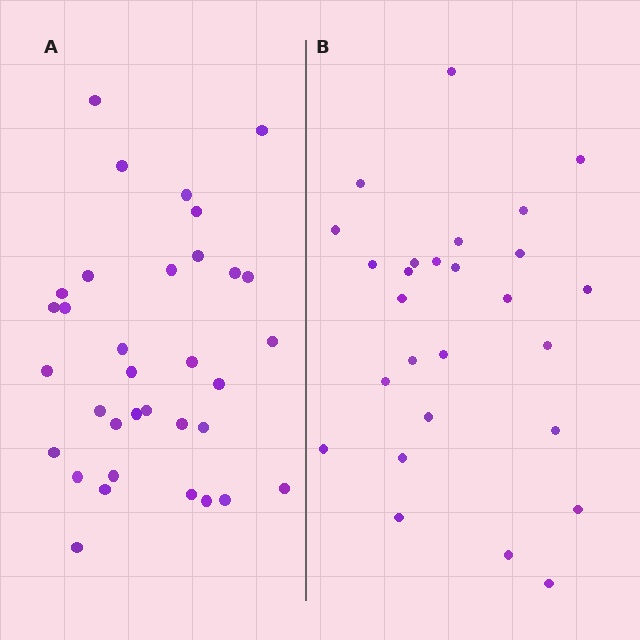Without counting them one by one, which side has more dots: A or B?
Region A (the left region) has more dots.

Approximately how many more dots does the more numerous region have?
Region A has roughly 8 or so more dots than region B.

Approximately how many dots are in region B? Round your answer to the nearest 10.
About 30 dots. (The exact count is 27, which rounds to 30.)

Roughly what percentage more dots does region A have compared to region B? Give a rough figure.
About 25% more.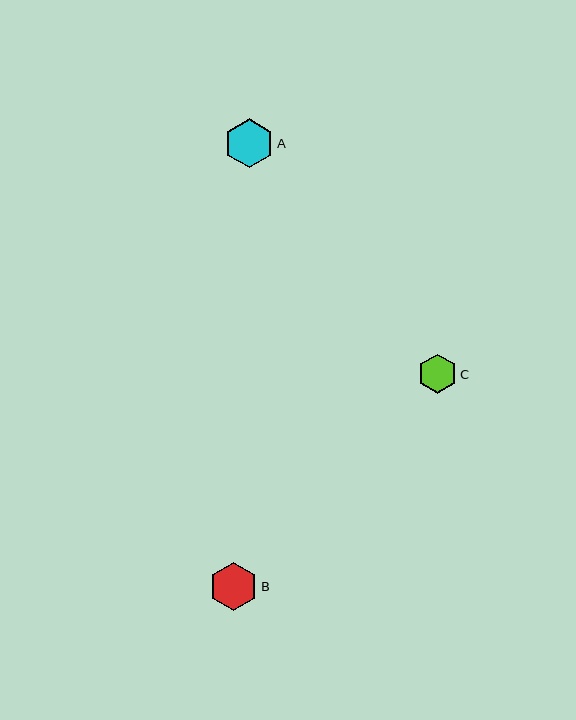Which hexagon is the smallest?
Hexagon C is the smallest with a size of approximately 40 pixels.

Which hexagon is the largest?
Hexagon A is the largest with a size of approximately 49 pixels.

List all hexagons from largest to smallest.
From largest to smallest: A, B, C.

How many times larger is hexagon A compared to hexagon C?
Hexagon A is approximately 1.2 times the size of hexagon C.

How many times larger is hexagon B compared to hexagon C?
Hexagon B is approximately 1.2 times the size of hexagon C.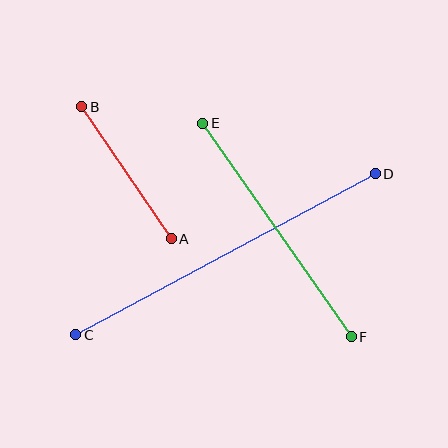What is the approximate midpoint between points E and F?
The midpoint is at approximately (277, 230) pixels.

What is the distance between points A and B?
The distance is approximately 159 pixels.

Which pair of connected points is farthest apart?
Points C and D are farthest apart.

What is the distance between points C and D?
The distance is approximately 340 pixels.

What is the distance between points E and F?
The distance is approximately 260 pixels.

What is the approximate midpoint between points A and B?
The midpoint is at approximately (126, 173) pixels.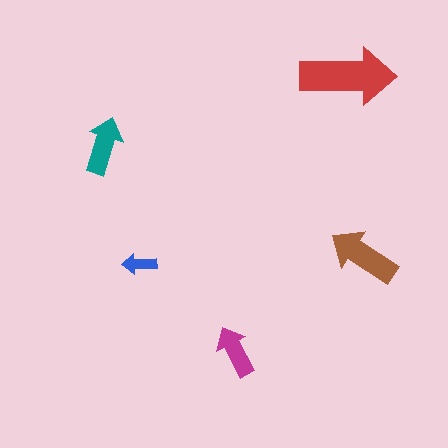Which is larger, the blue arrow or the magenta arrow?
The magenta one.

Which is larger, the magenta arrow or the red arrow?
The red one.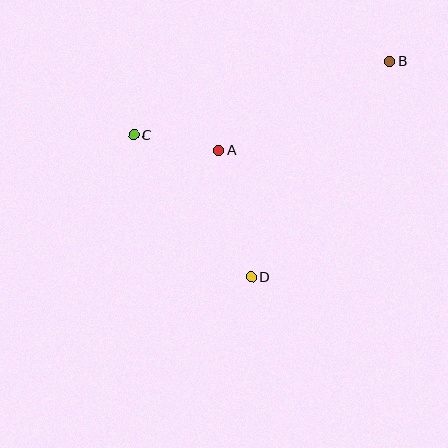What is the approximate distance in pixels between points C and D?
The distance between C and D is approximately 184 pixels.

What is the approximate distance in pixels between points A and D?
The distance between A and D is approximately 130 pixels.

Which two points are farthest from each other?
Points B and C are farthest from each other.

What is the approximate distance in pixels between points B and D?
The distance between B and D is approximately 256 pixels.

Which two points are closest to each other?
Points A and C are closest to each other.